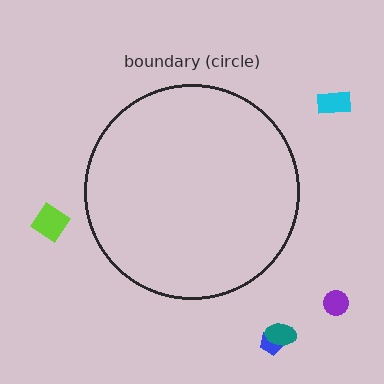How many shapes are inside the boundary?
0 inside, 5 outside.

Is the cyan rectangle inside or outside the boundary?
Outside.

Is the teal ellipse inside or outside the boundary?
Outside.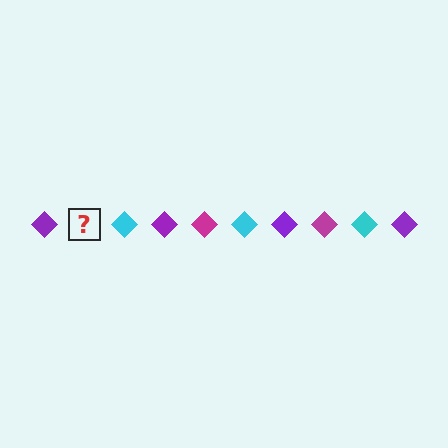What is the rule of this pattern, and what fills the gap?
The rule is that the pattern cycles through purple, magenta, cyan diamonds. The gap should be filled with a magenta diamond.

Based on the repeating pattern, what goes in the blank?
The blank should be a magenta diamond.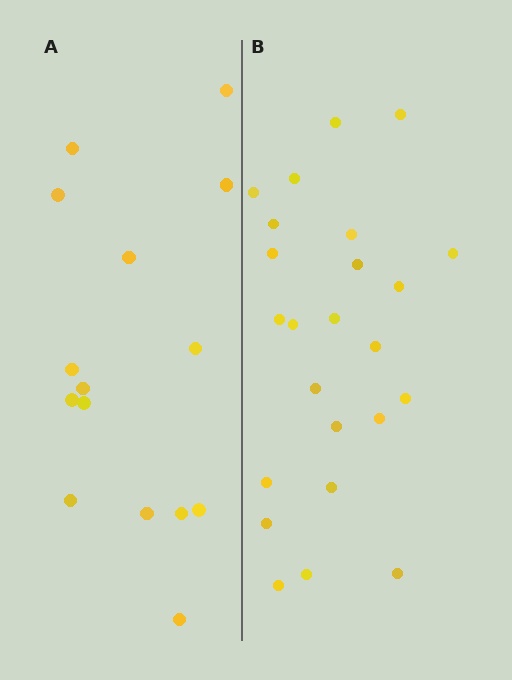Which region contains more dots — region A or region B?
Region B (the right region) has more dots.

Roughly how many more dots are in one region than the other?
Region B has roughly 8 or so more dots than region A.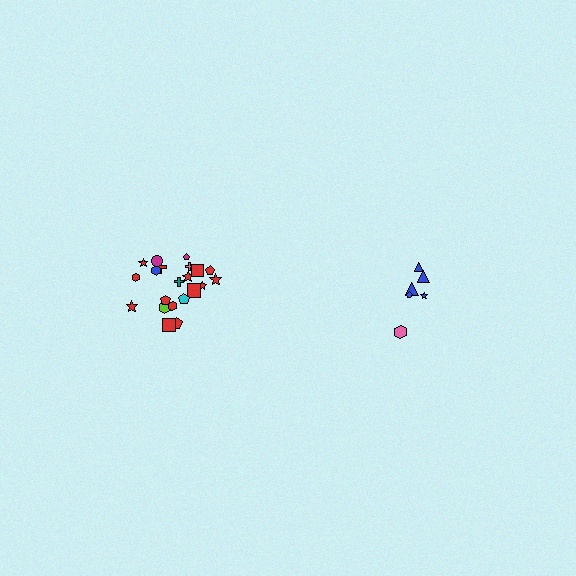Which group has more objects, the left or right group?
The left group.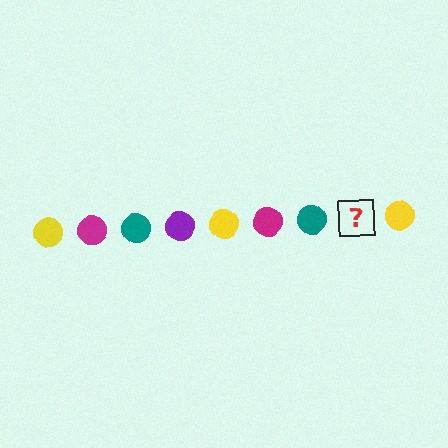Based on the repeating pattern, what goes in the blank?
The blank should be a purple circle.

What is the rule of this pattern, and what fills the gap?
The rule is that the pattern cycles through yellow, magenta, teal, purple circles. The gap should be filled with a purple circle.